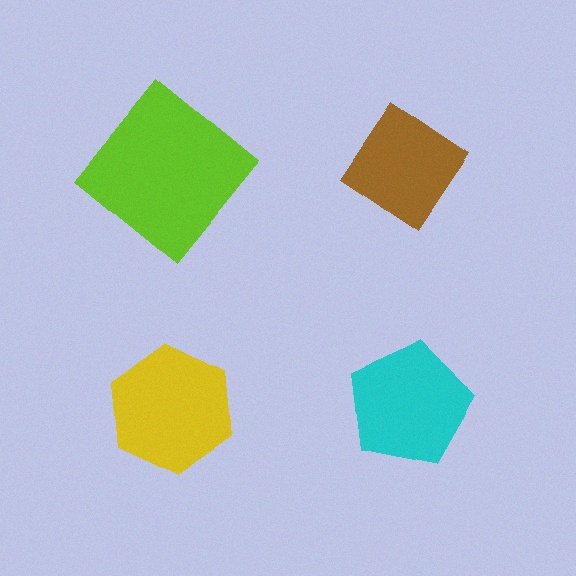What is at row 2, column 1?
A yellow hexagon.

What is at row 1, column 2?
A brown diamond.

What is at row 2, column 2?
A cyan pentagon.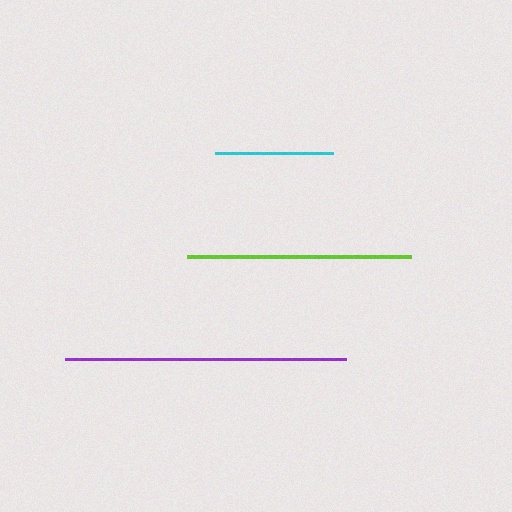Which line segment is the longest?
The purple line is the longest at approximately 281 pixels.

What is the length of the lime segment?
The lime segment is approximately 224 pixels long.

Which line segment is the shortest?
The cyan line is the shortest at approximately 118 pixels.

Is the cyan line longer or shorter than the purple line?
The purple line is longer than the cyan line.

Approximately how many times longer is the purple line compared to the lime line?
The purple line is approximately 1.3 times the length of the lime line.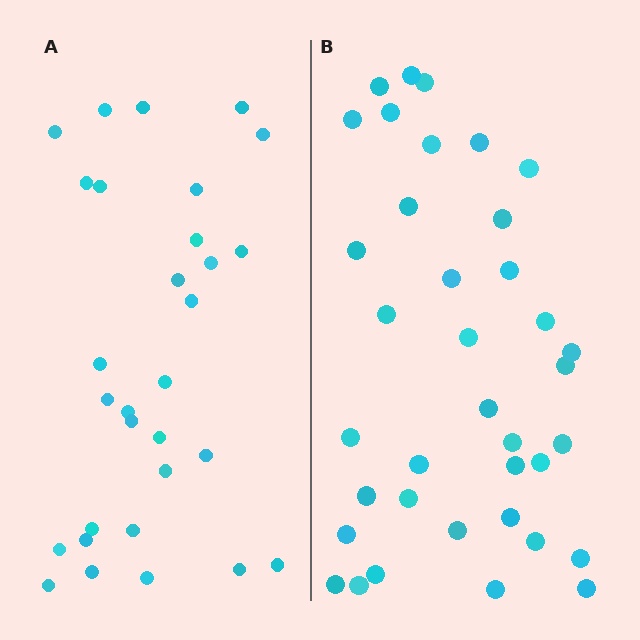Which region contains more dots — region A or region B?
Region B (the right region) has more dots.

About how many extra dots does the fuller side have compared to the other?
Region B has roughly 8 or so more dots than region A.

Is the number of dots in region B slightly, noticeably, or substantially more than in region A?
Region B has only slightly more — the two regions are fairly close. The ratio is roughly 1.2 to 1.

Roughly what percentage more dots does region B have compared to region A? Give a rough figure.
About 25% more.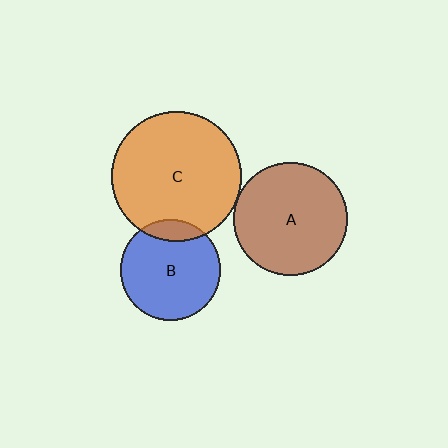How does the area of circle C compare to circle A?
Approximately 1.3 times.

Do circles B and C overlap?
Yes.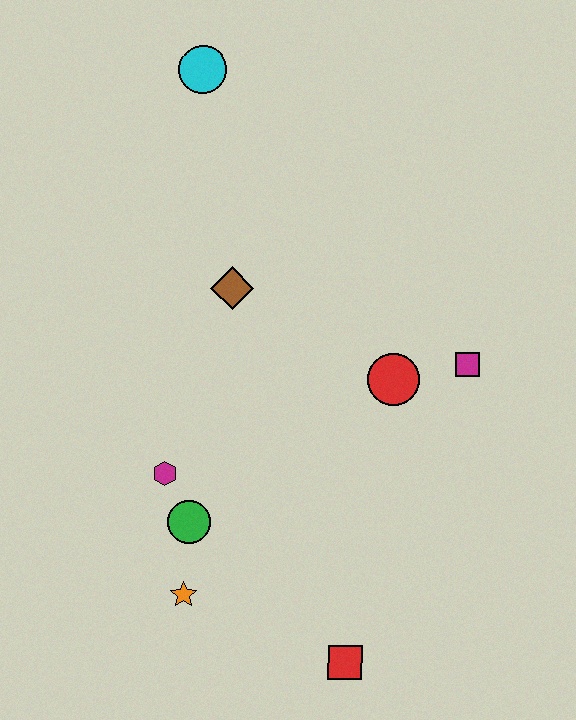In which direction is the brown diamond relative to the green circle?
The brown diamond is above the green circle.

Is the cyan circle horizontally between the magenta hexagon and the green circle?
No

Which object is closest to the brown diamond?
The red circle is closest to the brown diamond.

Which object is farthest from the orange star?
The cyan circle is farthest from the orange star.